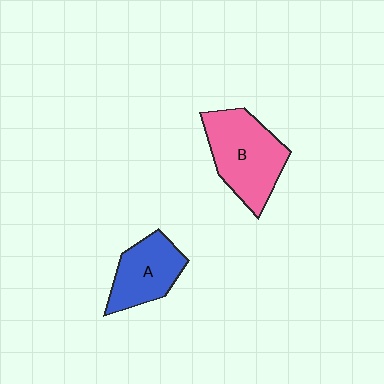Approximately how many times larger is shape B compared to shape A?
Approximately 1.4 times.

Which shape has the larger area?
Shape B (pink).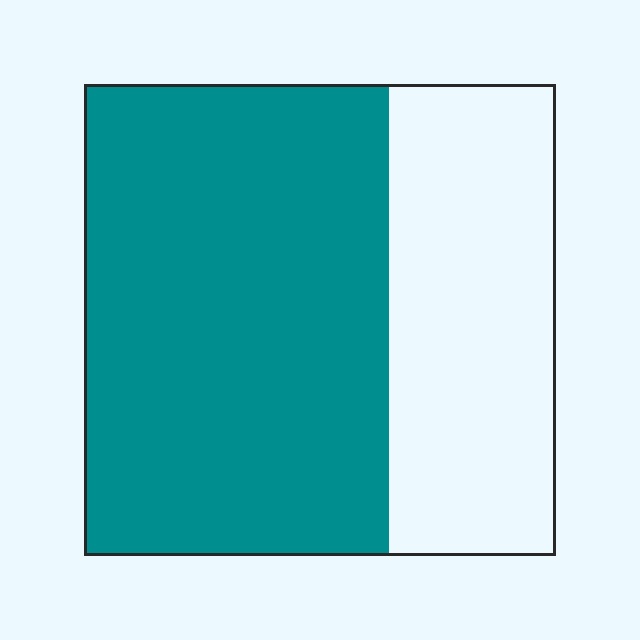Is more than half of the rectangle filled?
Yes.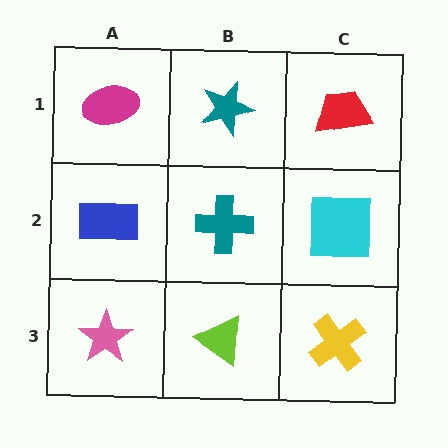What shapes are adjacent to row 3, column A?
A blue rectangle (row 2, column A), a lime triangle (row 3, column B).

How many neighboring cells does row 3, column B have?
3.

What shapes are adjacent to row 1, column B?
A teal cross (row 2, column B), a magenta ellipse (row 1, column A), a red trapezoid (row 1, column C).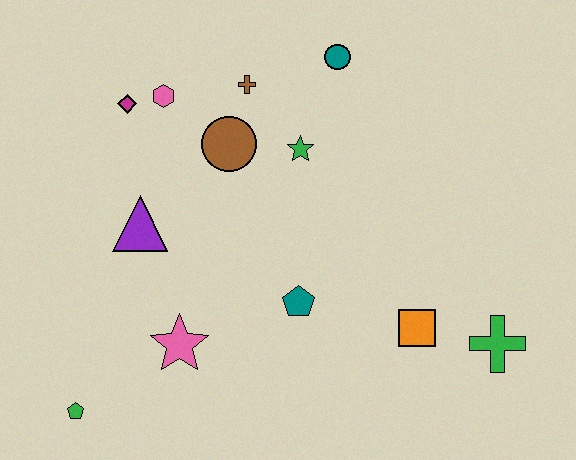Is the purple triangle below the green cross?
No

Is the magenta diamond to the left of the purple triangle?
Yes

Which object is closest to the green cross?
The orange square is closest to the green cross.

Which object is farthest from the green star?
The green pentagon is farthest from the green star.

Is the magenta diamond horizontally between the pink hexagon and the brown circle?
No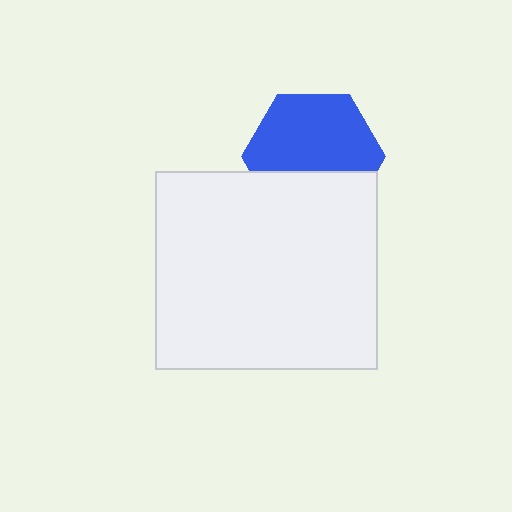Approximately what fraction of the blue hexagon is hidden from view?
Roughly 35% of the blue hexagon is hidden behind the white rectangle.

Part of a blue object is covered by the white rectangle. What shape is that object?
It is a hexagon.